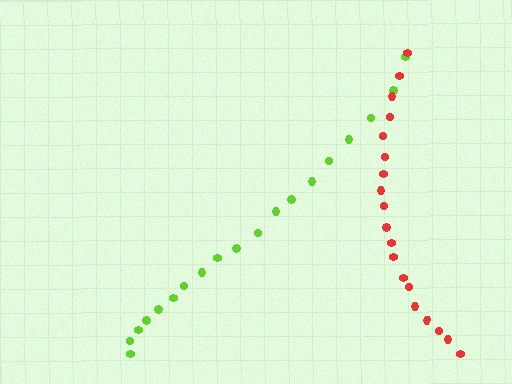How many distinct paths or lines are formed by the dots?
There are 2 distinct paths.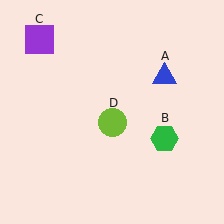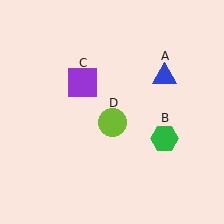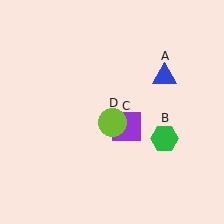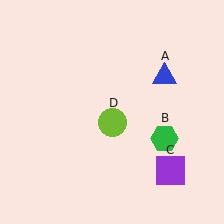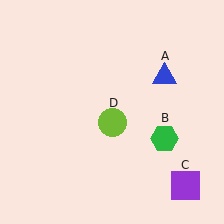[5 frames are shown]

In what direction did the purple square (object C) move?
The purple square (object C) moved down and to the right.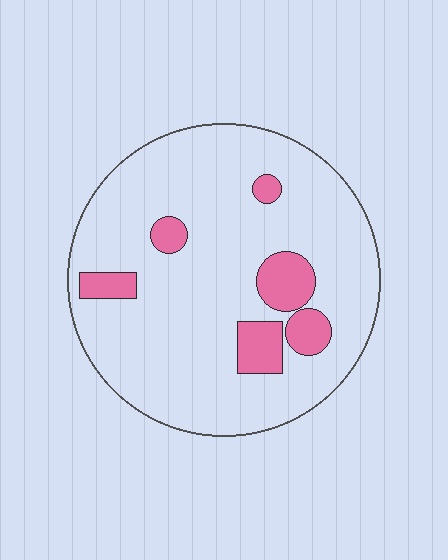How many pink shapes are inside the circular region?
6.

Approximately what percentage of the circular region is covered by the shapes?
Approximately 15%.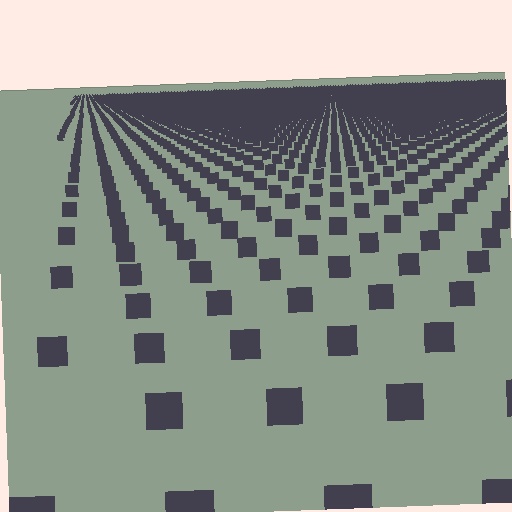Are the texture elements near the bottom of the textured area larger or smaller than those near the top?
Larger. Near the bottom, elements are closer to the viewer and appear at a bigger on-screen size.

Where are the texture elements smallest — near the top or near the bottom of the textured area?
Near the top.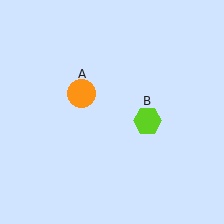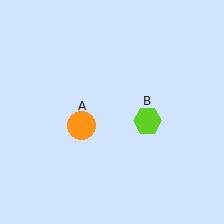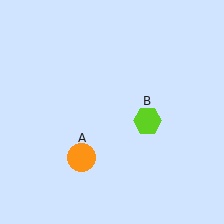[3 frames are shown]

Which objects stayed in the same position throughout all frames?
Lime hexagon (object B) remained stationary.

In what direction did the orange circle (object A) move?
The orange circle (object A) moved down.